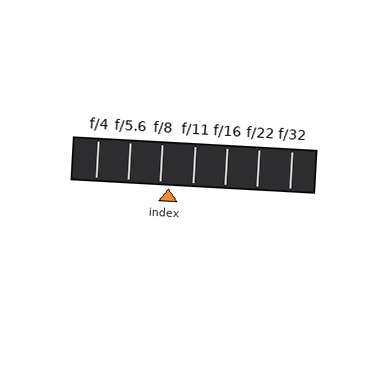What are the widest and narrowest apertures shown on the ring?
The widest aperture shown is f/4 and the narrowest is f/32.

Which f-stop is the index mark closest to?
The index mark is closest to f/8.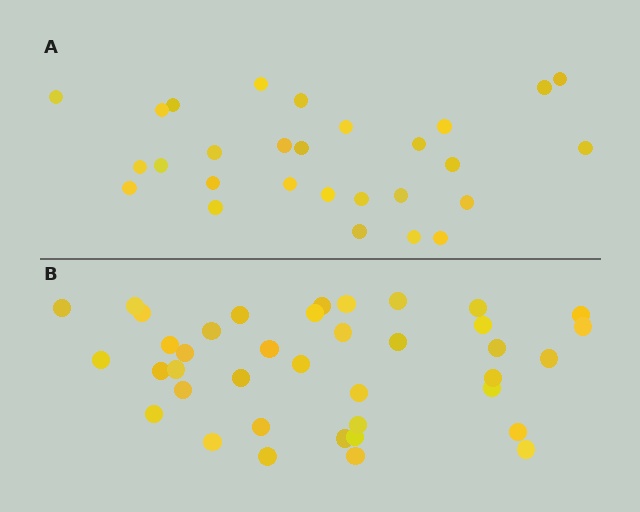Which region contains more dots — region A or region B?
Region B (the bottom region) has more dots.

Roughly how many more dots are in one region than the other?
Region B has roughly 12 or so more dots than region A.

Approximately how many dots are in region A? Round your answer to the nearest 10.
About 30 dots. (The exact count is 28, which rounds to 30.)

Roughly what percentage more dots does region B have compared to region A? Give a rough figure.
About 40% more.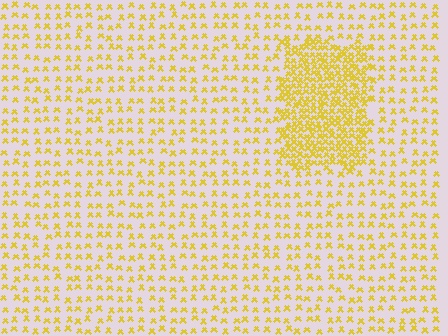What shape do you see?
I see a rectangle.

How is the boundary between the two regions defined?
The boundary is defined by a change in element density (approximately 2.7x ratio). All elements are the same color, size, and shape.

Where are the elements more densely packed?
The elements are more densely packed inside the rectangle boundary.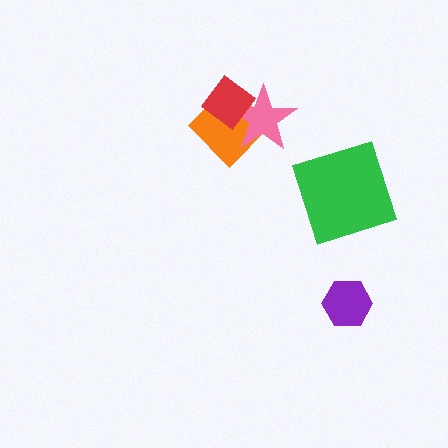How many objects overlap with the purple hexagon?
0 objects overlap with the purple hexagon.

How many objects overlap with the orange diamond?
2 objects overlap with the orange diamond.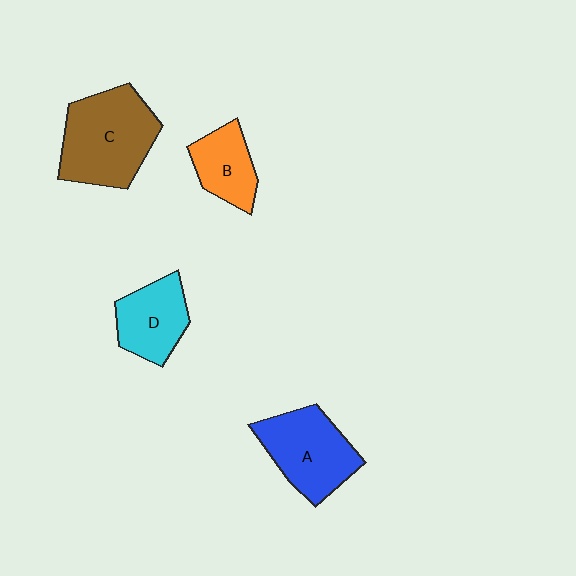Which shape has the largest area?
Shape C (brown).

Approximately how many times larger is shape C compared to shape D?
Approximately 1.6 times.